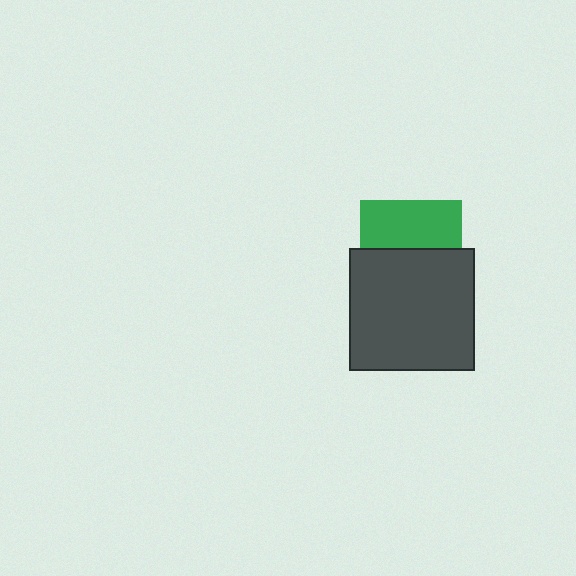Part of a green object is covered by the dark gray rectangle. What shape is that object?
It is a square.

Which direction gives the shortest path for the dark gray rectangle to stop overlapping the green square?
Moving down gives the shortest separation.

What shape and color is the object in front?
The object in front is a dark gray rectangle.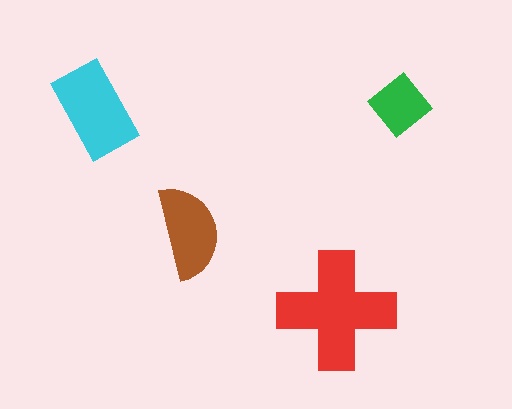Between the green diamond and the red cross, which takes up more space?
The red cross.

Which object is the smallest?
The green diamond.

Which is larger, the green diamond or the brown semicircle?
The brown semicircle.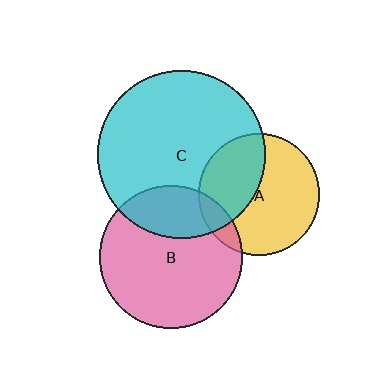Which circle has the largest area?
Circle C (cyan).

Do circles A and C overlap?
Yes.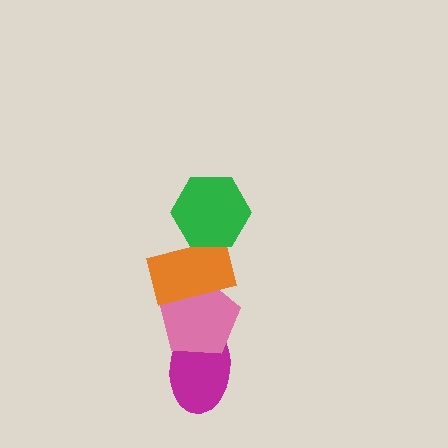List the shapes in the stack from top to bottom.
From top to bottom: the green hexagon, the orange rectangle, the pink pentagon, the magenta ellipse.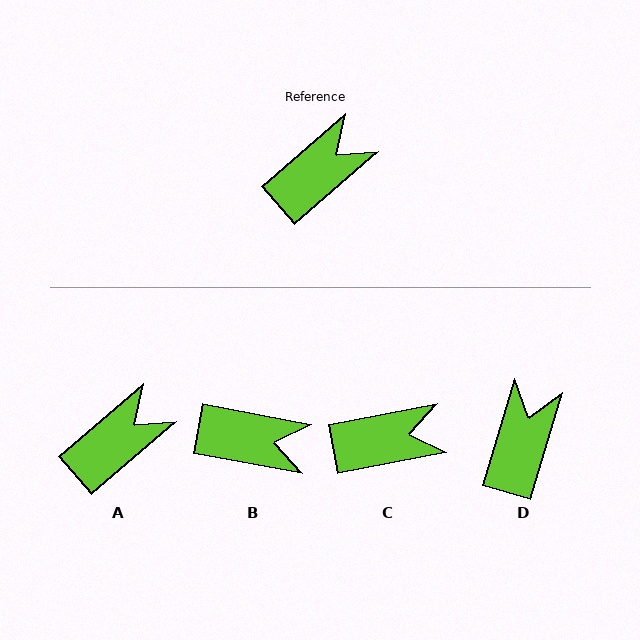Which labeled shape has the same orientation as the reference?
A.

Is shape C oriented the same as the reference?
No, it is off by about 30 degrees.